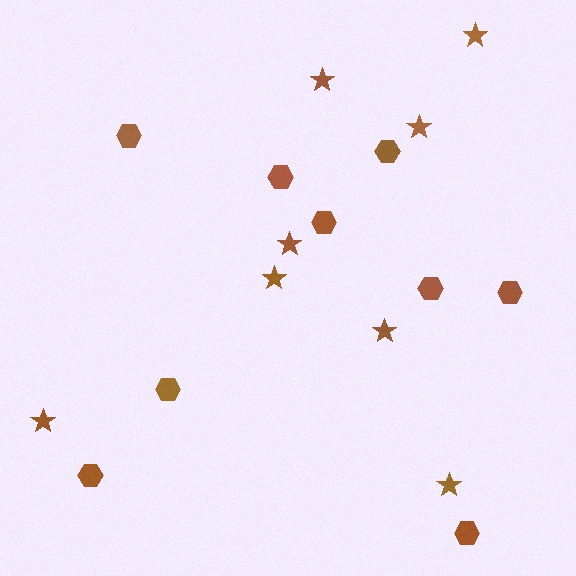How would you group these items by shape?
There are 2 groups: one group of stars (8) and one group of hexagons (9).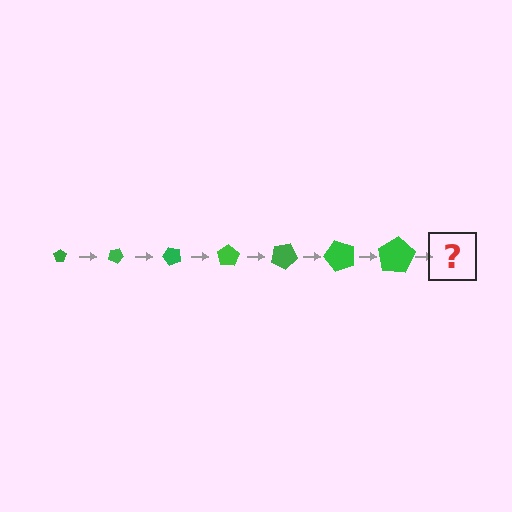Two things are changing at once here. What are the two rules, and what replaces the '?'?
The two rules are that the pentagon grows larger each step and it rotates 25 degrees each step. The '?' should be a pentagon, larger than the previous one and rotated 175 degrees from the start.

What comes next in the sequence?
The next element should be a pentagon, larger than the previous one and rotated 175 degrees from the start.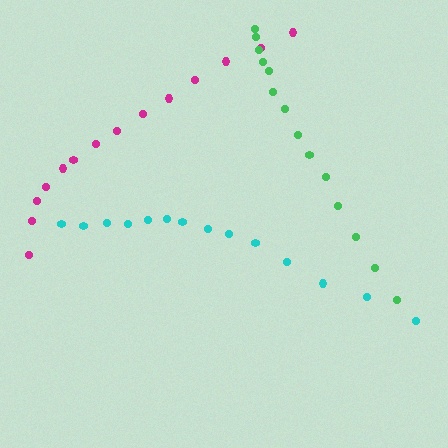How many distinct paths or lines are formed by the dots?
There are 3 distinct paths.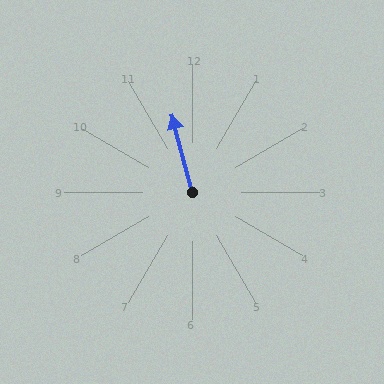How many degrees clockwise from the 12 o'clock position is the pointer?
Approximately 345 degrees.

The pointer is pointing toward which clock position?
Roughly 12 o'clock.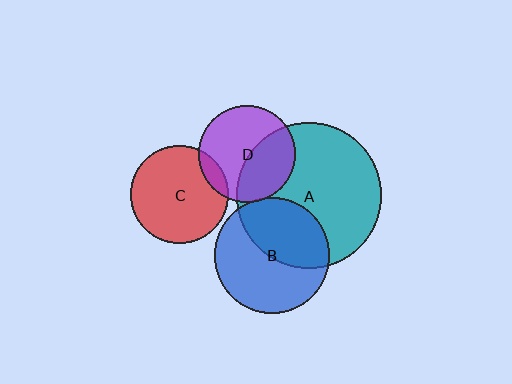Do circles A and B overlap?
Yes.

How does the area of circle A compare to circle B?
Approximately 1.6 times.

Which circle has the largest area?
Circle A (teal).